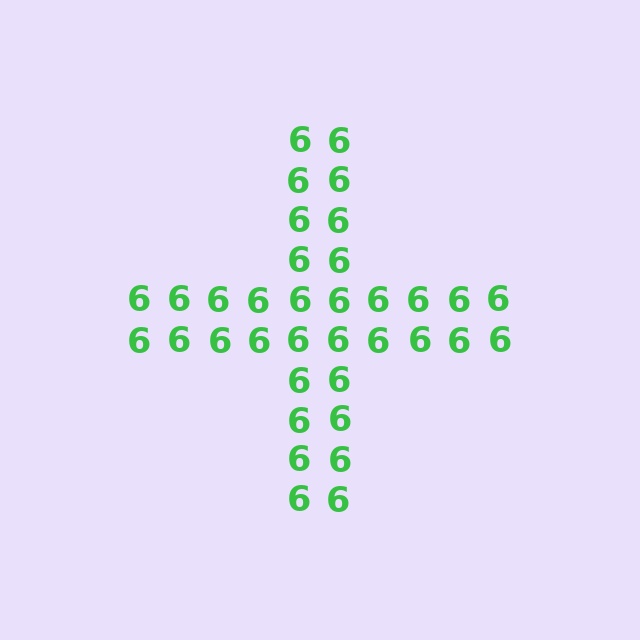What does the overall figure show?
The overall figure shows a cross.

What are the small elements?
The small elements are digit 6's.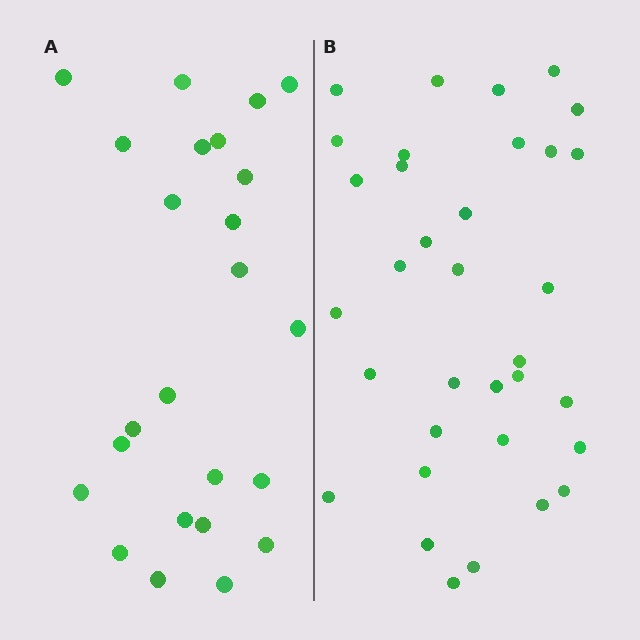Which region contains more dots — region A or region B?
Region B (the right region) has more dots.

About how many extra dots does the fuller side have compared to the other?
Region B has roughly 10 or so more dots than region A.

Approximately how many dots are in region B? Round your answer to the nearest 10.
About 30 dots. (The exact count is 34, which rounds to 30.)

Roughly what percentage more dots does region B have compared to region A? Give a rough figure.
About 40% more.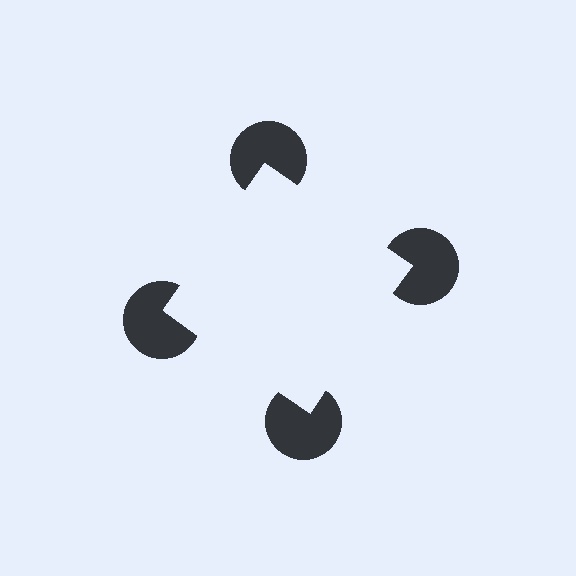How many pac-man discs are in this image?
There are 4 — one at each vertex of the illusory square.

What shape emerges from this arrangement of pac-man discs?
An illusory square — its edges are inferred from the aligned wedge cuts in the pac-man discs, not physically drawn.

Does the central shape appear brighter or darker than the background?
It typically appears slightly brighter than the background, even though no actual brightness change is drawn.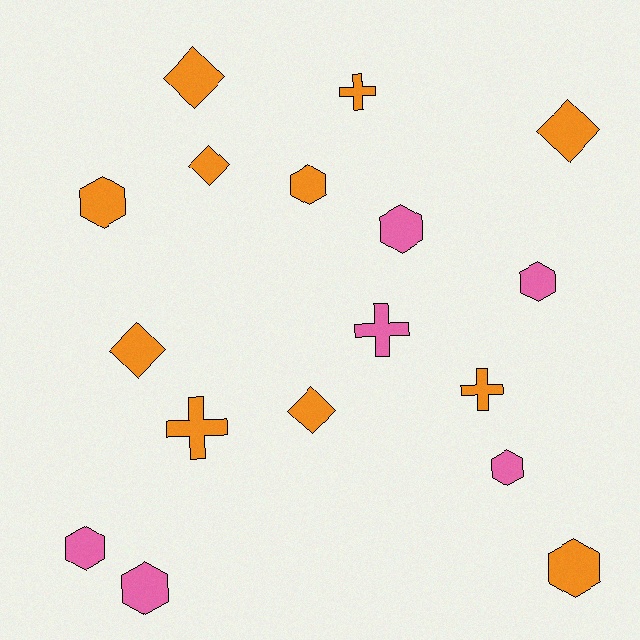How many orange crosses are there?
There are 3 orange crosses.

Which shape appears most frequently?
Hexagon, with 8 objects.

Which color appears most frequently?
Orange, with 11 objects.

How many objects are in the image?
There are 17 objects.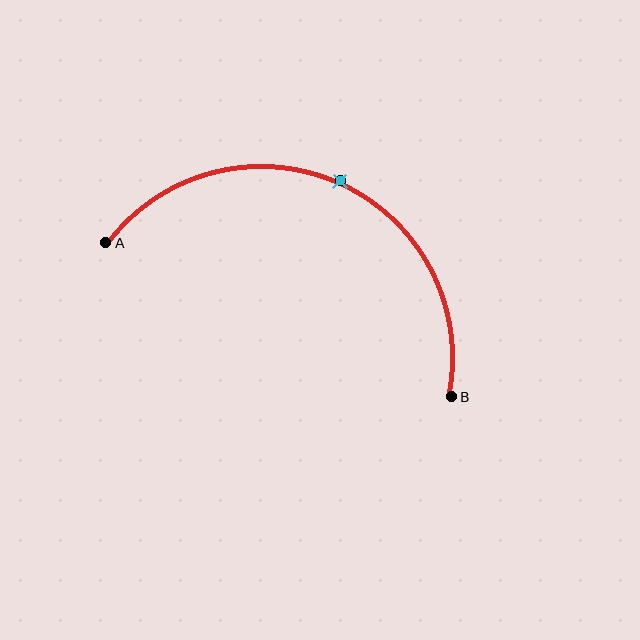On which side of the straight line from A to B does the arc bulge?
The arc bulges above the straight line connecting A and B.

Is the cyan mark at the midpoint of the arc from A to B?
Yes. The cyan mark lies on the arc at equal arc-length from both A and B — it is the arc midpoint.